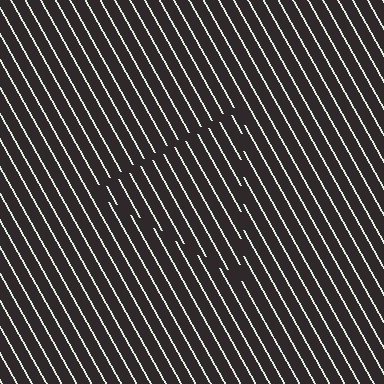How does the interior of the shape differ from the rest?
The interior of the shape contains the same grating, shifted by half a period — the contour is defined by the phase discontinuity where line-ends from the inner and outer gratings abut.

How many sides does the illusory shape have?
3 sides — the line-ends trace a triangle.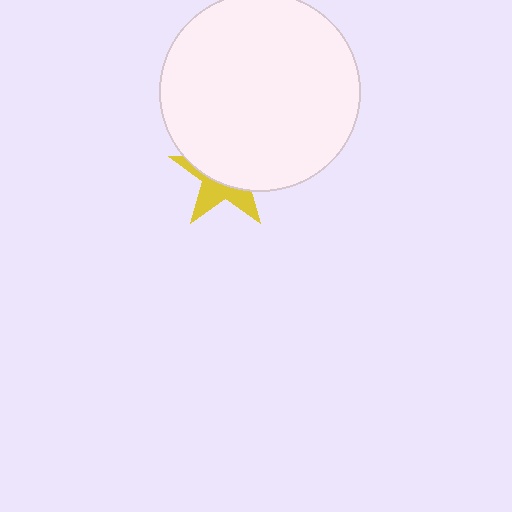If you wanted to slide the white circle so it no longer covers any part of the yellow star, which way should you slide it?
Slide it up — that is the most direct way to separate the two shapes.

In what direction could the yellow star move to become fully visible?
The yellow star could move down. That would shift it out from behind the white circle entirely.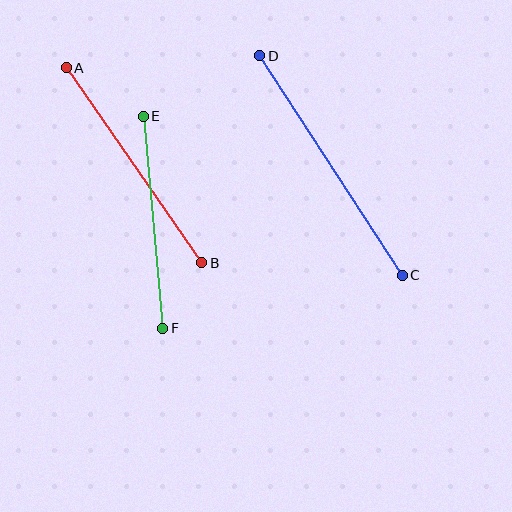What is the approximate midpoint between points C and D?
The midpoint is at approximately (331, 166) pixels.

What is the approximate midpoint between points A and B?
The midpoint is at approximately (134, 165) pixels.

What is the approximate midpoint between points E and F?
The midpoint is at approximately (153, 222) pixels.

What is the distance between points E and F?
The distance is approximately 213 pixels.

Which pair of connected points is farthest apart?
Points C and D are farthest apart.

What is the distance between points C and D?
The distance is approximately 262 pixels.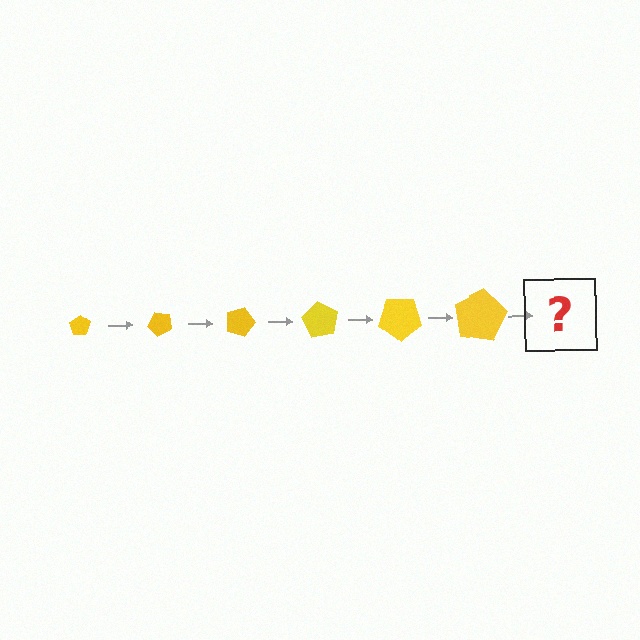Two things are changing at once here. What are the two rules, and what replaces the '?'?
The two rules are that the pentagon grows larger each step and it rotates 45 degrees each step. The '?' should be a pentagon, larger than the previous one and rotated 270 degrees from the start.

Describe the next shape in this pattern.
It should be a pentagon, larger than the previous one and rotated 270 degrees from the start.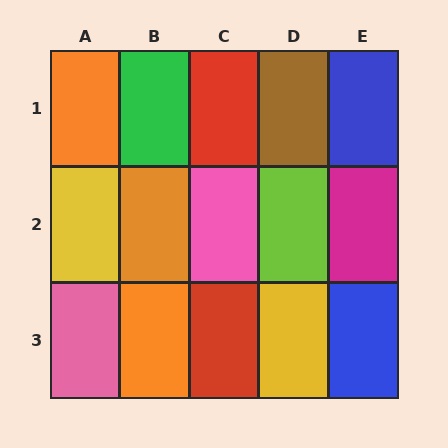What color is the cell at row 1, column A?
Orange.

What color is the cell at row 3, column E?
Blue.